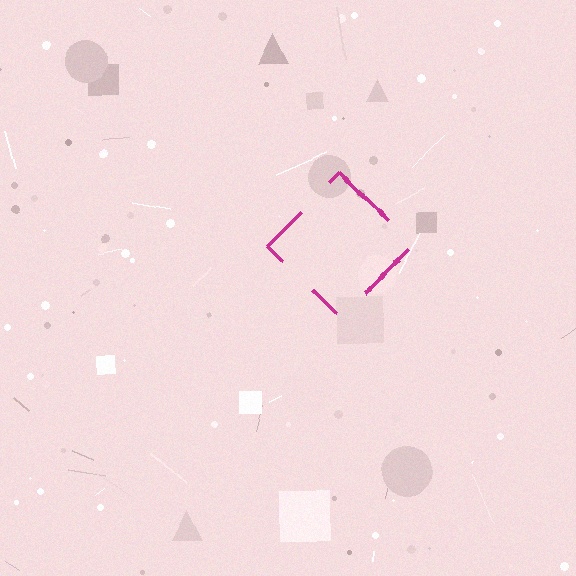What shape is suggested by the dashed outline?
The dashed outline suggests a diamond.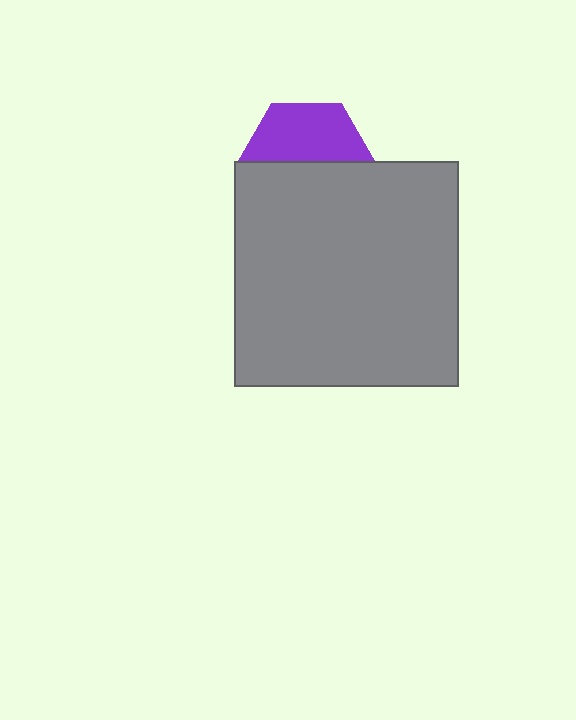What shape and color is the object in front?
The object in front is a gray square.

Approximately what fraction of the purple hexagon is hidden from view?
Roughly 53% of the purple hexagon is hidden behind the gray square.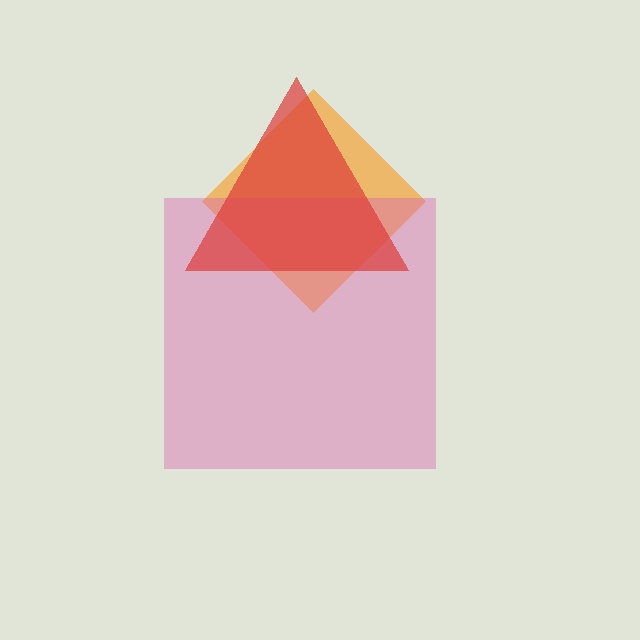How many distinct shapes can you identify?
There are 3 distinct shapes: an orange diamond, a pink square, a red triangle.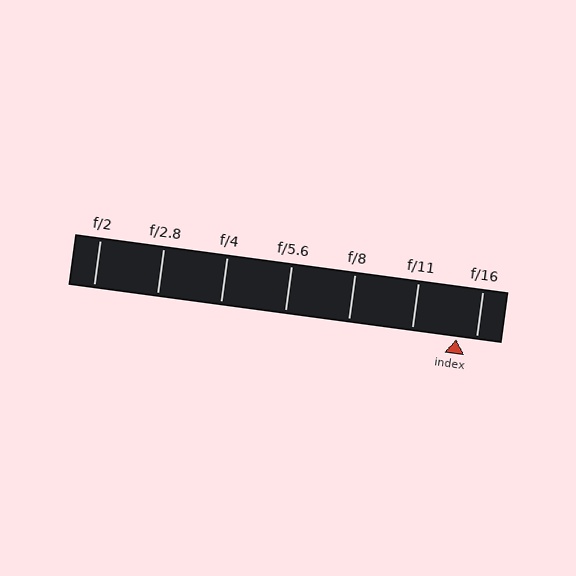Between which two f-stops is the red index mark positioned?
The index mark is between f/11 and f/16.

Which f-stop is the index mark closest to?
The index mark is closest to f/16.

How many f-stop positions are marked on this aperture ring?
There are 7 f-stop positions marked.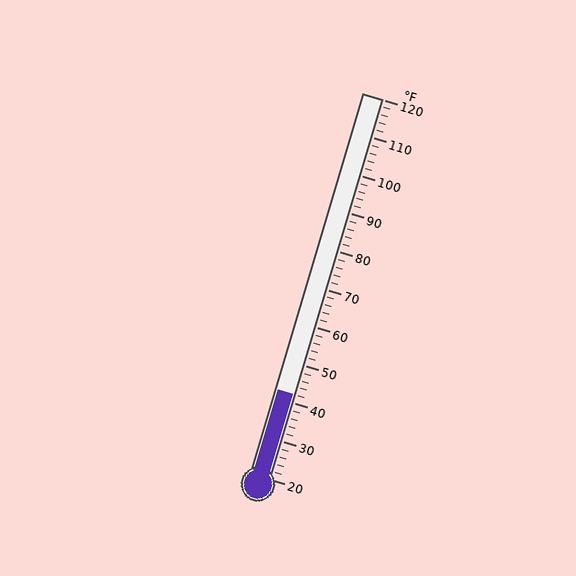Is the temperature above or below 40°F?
The temperature is above 40°F.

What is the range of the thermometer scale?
The thermometer scale ranges from 20°F to 120°F.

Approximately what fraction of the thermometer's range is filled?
The thermometer is filled to approximately 20% of its range.